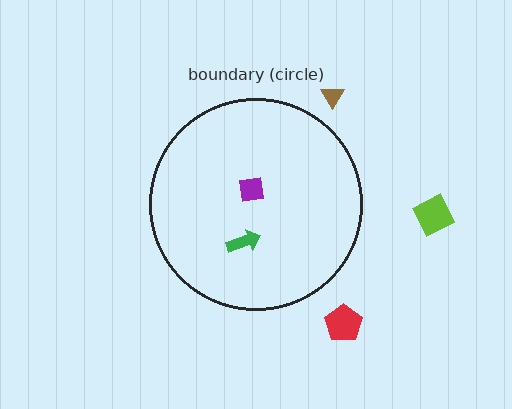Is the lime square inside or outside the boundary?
Outside.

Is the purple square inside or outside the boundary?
Inside.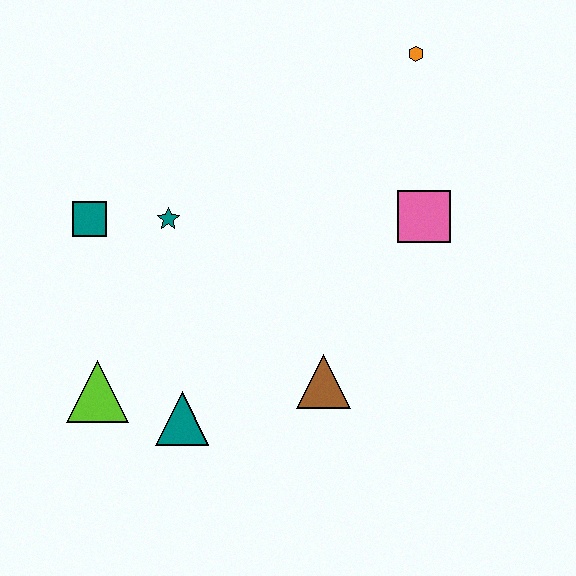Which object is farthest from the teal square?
The orange hexagon is farthest from the teal square.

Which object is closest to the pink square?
The orange hexagon is closest to the pink square.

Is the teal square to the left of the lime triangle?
Yes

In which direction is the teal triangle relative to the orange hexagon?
The teal triangle is below the orange hexagon.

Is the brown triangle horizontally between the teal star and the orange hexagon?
Yes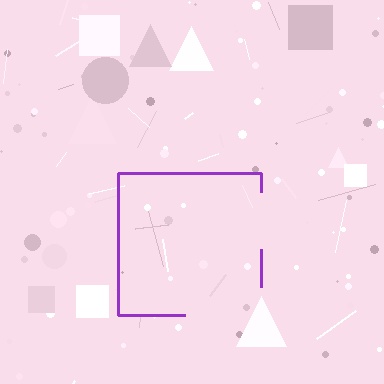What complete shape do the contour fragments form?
The contour fragments form a square.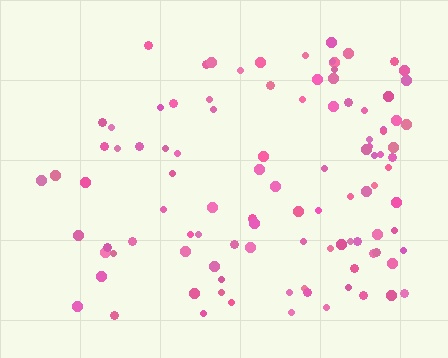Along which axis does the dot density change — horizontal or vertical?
Horizontal.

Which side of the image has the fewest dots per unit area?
The left.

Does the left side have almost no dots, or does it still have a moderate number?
Still a moderate number, just noticeably fewer than the right.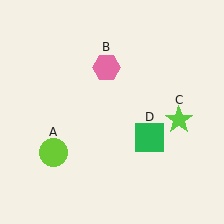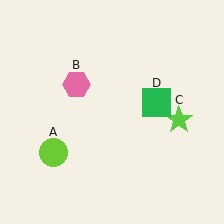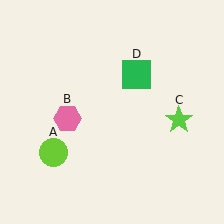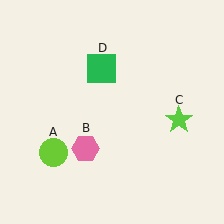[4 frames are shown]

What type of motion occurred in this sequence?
The pink hexagon (object B), green square (object D) rotated counterclockwise around the center of the scene.